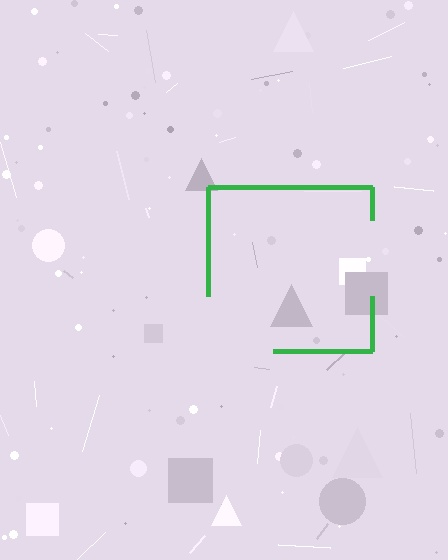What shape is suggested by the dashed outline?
The dashed outline suggests a square.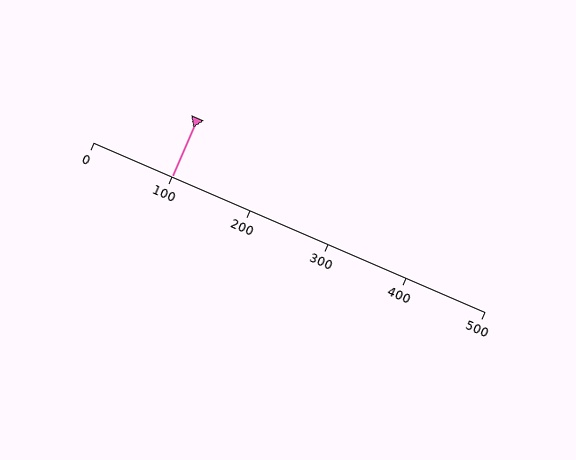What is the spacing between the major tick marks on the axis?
The major ticks are spaced 100 apart.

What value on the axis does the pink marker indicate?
The marker indicates approximately 100.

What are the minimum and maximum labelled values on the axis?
The axis runs from 0 to 500.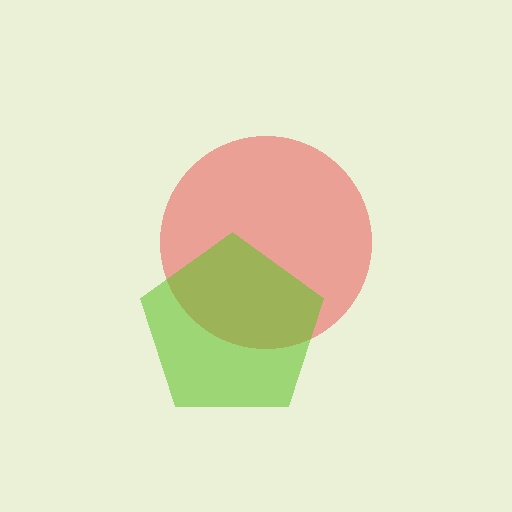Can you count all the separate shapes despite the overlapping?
Yes, there are 2 separate shapes.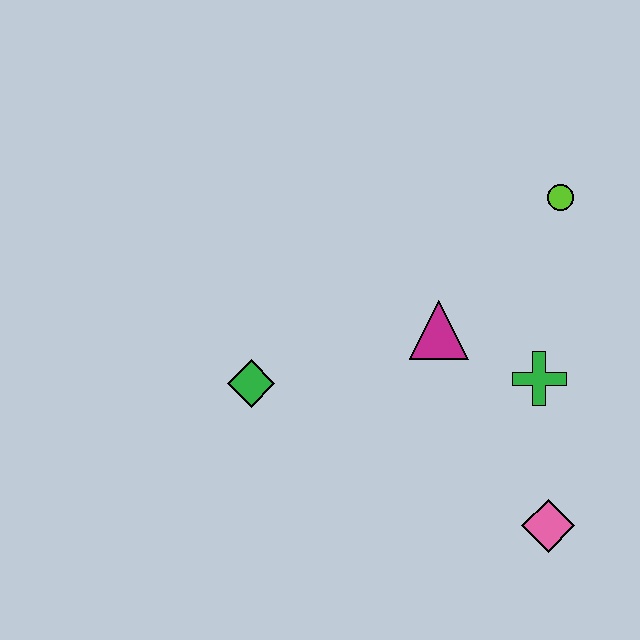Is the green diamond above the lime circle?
No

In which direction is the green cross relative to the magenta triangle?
The green cross is to the right of the magenta triangle.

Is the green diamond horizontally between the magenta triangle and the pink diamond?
No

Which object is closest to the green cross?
The magenta triangle is closest to the green cross.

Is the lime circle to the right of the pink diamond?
Yes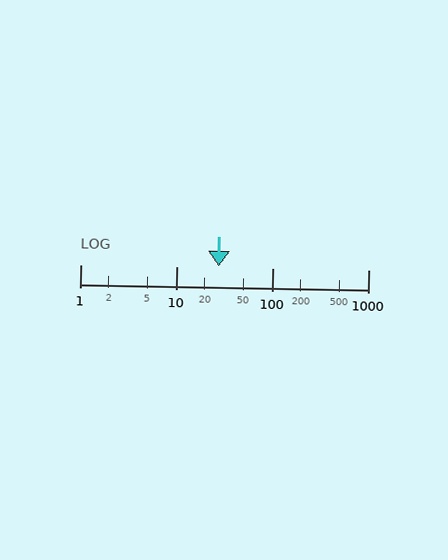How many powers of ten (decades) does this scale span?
The scale spans 3 decades, from 1 to 1000.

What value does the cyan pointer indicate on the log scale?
The pointer indicates approximately 28.